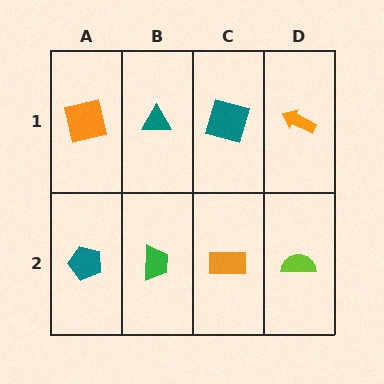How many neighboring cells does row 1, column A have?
2.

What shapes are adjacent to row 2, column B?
A teal triangle (row 1, column B), a teal pentagon (row 2, column A), an orange rectangle (row 2, column C).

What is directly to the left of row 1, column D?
A teal square.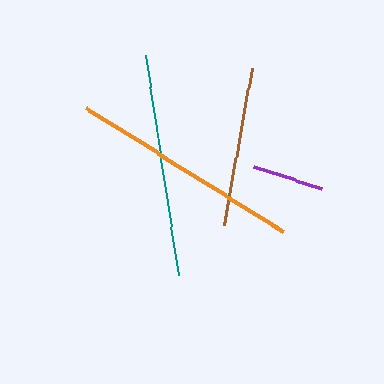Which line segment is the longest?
The orange line is the longest at approximately 234 pixels.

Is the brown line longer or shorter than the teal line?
The teal line is longer than the brown line.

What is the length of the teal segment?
The teal segment is approximately 222 pixels long.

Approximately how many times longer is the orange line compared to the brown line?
The orange line is approximately 1.5 times the length of the brown line.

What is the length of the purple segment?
The purple segment is approximately 71 pixels long.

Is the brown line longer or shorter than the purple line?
The brown line is longer than the purple line.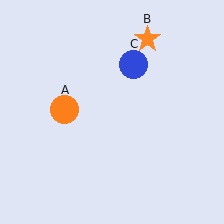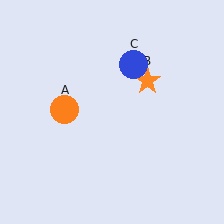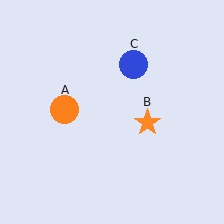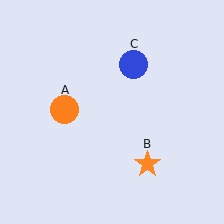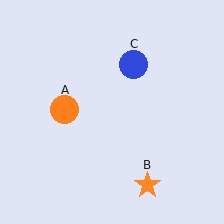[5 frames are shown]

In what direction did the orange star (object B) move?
The orange star (object B) moved down.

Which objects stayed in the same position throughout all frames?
Orange circle (object A) and blue circle (object C) remained stationary.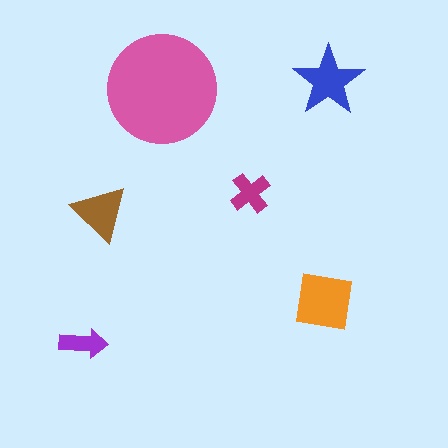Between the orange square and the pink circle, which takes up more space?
The pink circle.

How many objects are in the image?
There are 6 objects in the image.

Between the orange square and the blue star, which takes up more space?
The orange square.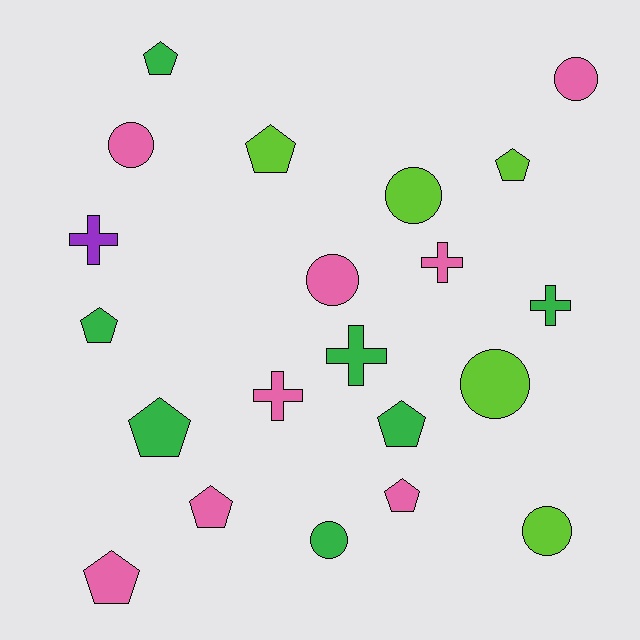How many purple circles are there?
There are no purple circles.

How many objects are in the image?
There are 21 objects.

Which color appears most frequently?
Pink, with 8 objects.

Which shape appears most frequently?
Pentagon, with 9 objects.